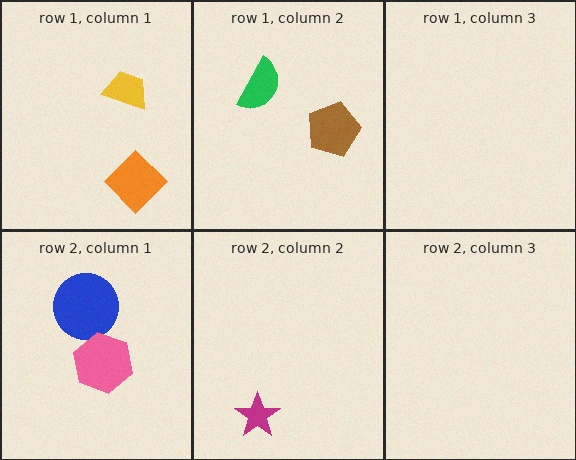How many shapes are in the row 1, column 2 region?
2.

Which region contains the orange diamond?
The row 1, column 1 region.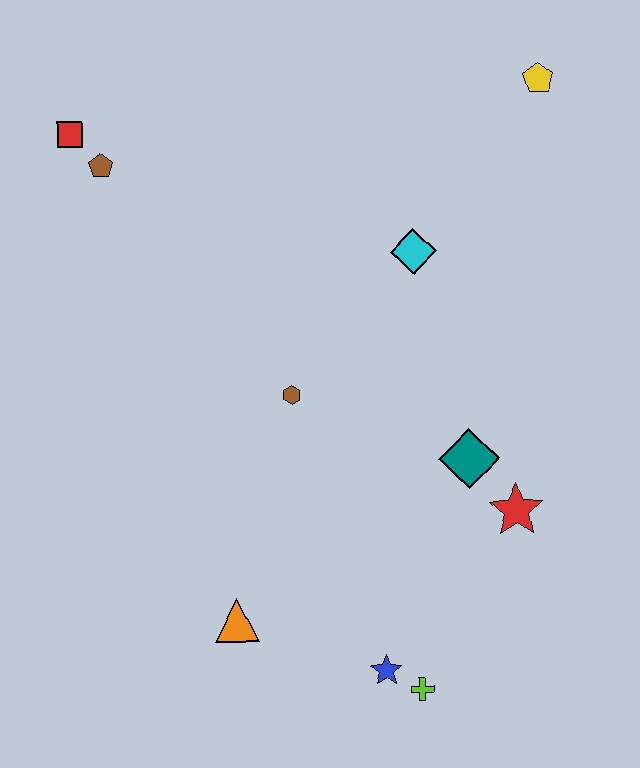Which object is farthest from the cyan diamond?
The lime cross is farthest from the cyan diamond.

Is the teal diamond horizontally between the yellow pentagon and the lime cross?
Yes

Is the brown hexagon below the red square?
Yes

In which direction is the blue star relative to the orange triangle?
The blue star is to the right of the orange triangle.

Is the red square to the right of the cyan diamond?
No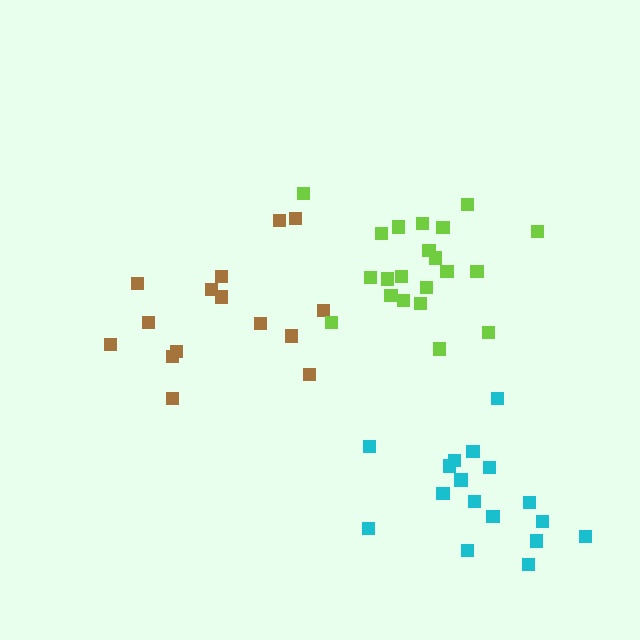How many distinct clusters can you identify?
There are 3 distinct clusters.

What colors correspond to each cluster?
The clusters are colored: brown, cyan, lime.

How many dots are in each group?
Group 1: 15 dots, Group 2: 17 dots, Group 3: 21 dots (53 total).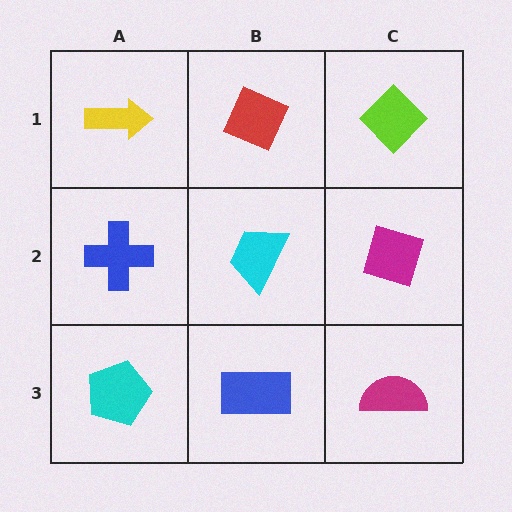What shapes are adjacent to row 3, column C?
A magenta diamond (row 2, column C), a blue rectangle (row 3, column B).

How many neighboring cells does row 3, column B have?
3.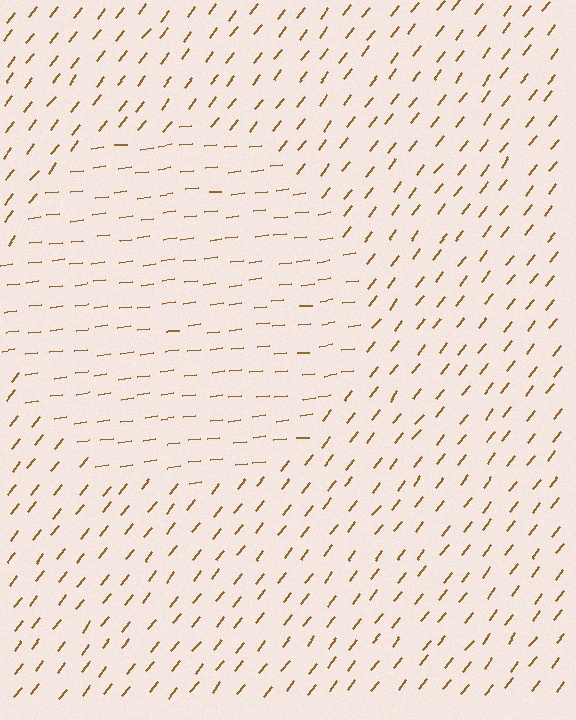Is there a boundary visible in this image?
Yes, there is a texture boundary formed by a change in line orientation.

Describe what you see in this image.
The image is filled with small brown line segments. A circle region in the image has lines oriented differently from the surrounding lines, creating a visible texture boundary.